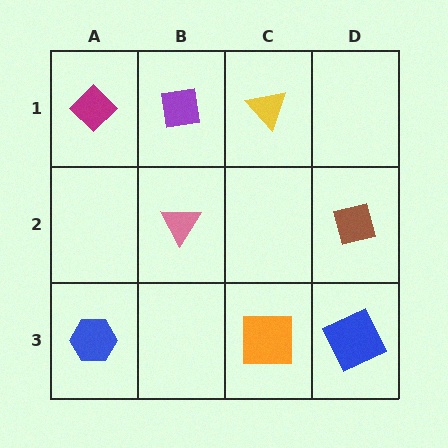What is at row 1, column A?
A magenta diamond.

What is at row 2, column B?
A pink triangle.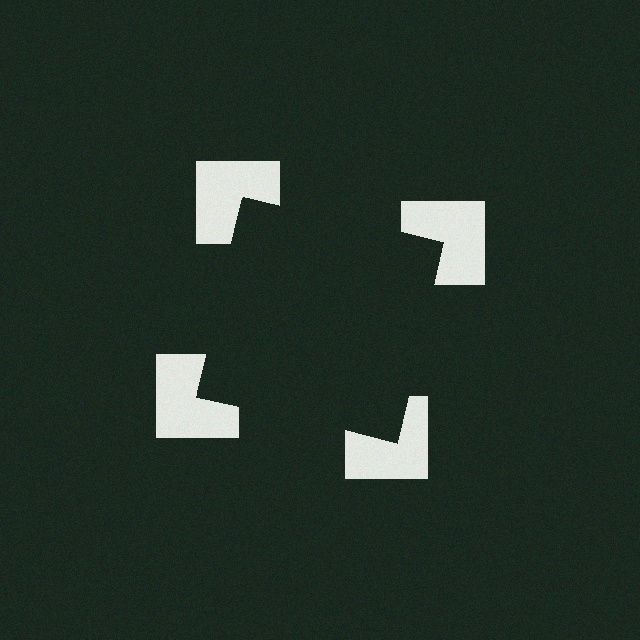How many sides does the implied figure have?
4 sides.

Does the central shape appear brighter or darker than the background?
It typically appears slightly darker than the background, even though no actual brightness change is drawn.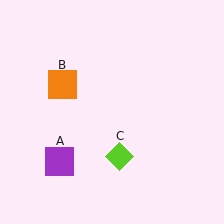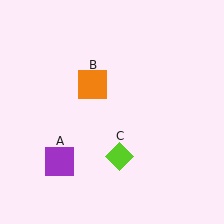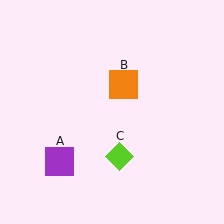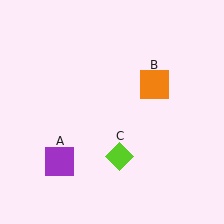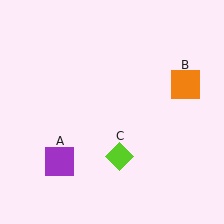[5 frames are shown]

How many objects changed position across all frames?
1 object changed position: orange square (object B).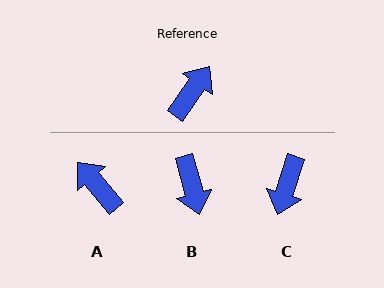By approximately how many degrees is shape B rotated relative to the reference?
Approximately 130 degrees clockwise.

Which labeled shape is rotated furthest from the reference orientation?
C, about 162 degrees away.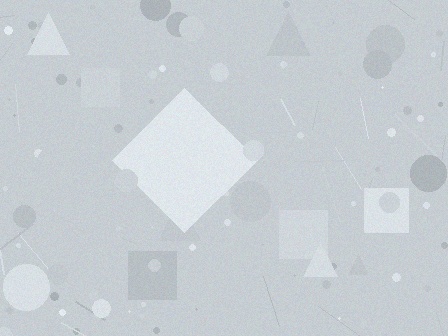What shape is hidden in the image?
A diamond is hidden in the image.